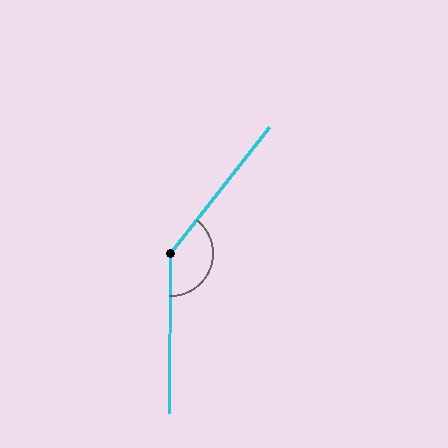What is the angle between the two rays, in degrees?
Approximately 142 degrees.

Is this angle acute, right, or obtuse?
It is obtuse.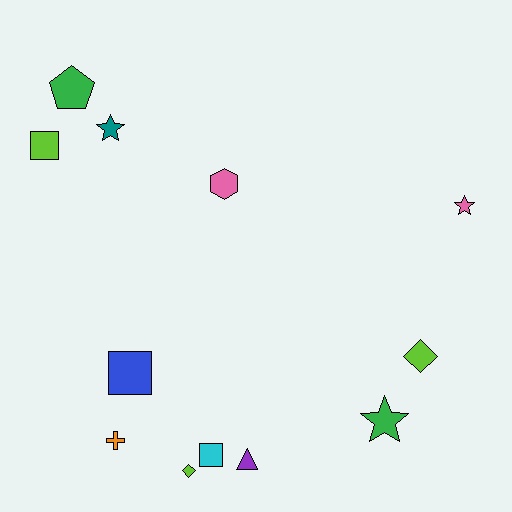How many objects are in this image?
There are 12 objects.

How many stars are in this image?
There are 3 stars.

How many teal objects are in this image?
There is 1 teal object.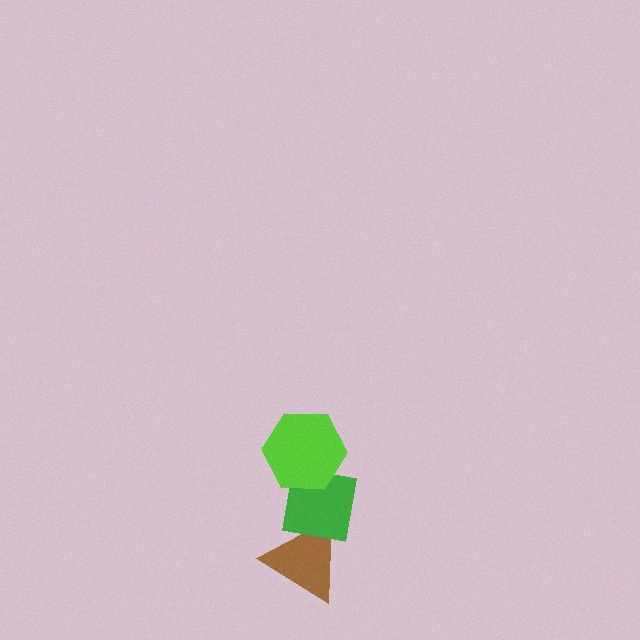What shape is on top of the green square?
The lime hexagon is on top of the green square.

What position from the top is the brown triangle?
The brown triangle is 3rd from the top.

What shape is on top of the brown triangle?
The green square is on top of the brown triangle.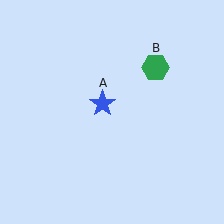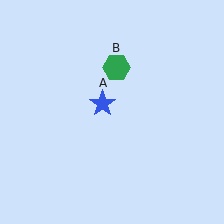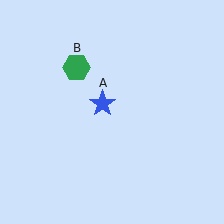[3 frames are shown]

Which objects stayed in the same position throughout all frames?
Blue star (object A) remained stationary.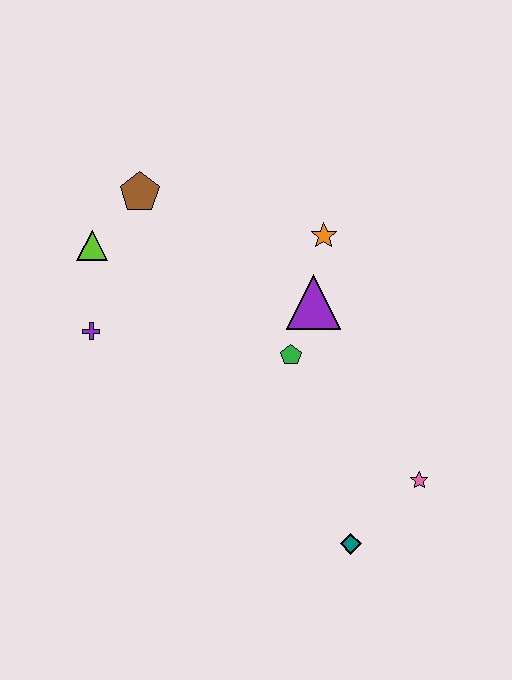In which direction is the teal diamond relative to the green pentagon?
The teal diamond is below the green pentagon.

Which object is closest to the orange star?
The purple triangle is closest to the orange star.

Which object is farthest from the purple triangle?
The teal diamond is farthest from the purple triangle.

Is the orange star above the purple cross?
Yes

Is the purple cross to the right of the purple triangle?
No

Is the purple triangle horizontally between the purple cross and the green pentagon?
No